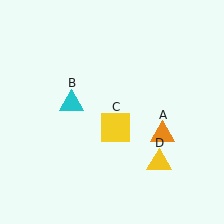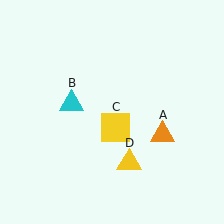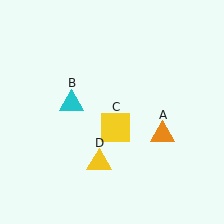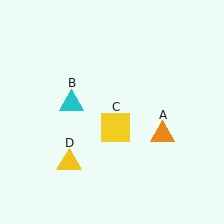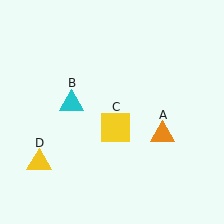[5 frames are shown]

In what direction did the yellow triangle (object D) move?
The yellow triangle (object D) moved left.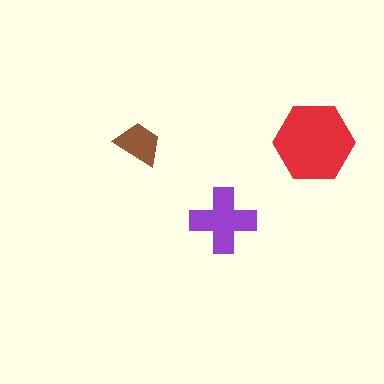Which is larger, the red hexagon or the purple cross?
The red hexagon.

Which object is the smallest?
The brown trapezoid.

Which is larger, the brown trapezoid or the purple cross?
The purple cross.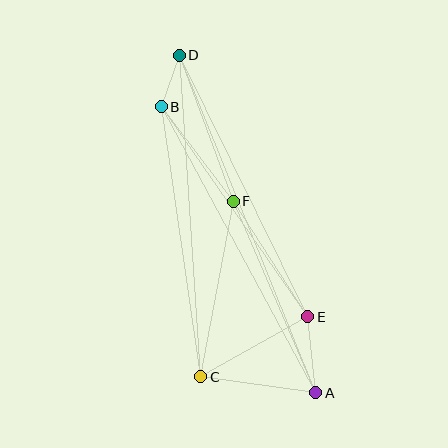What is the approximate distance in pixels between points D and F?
The distance between D and F is approximately 155 pixels.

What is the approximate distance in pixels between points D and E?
The distance between D and E is approximately 291 pixels.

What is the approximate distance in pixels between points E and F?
The distance between E and F is approximately 137 pixels.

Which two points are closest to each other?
Points B and D are closest to each other.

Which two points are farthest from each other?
Points A and D are farthest from each other.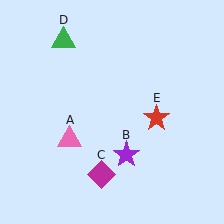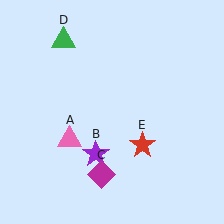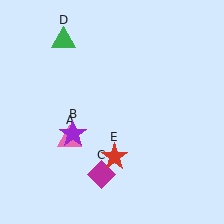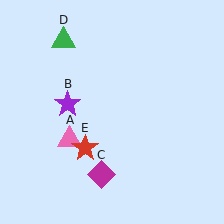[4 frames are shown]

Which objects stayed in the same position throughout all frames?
Pink triangle (object A) and magenta diamond (object C) and green triangle (object D) remained stationary.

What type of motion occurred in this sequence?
The purple star (object B), red star (object E) rotated clockwise around the center of the scene.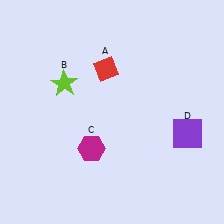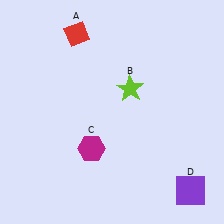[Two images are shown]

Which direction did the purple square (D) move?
The purple square (D) moved down.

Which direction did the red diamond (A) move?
The red diamond (A) moved up.